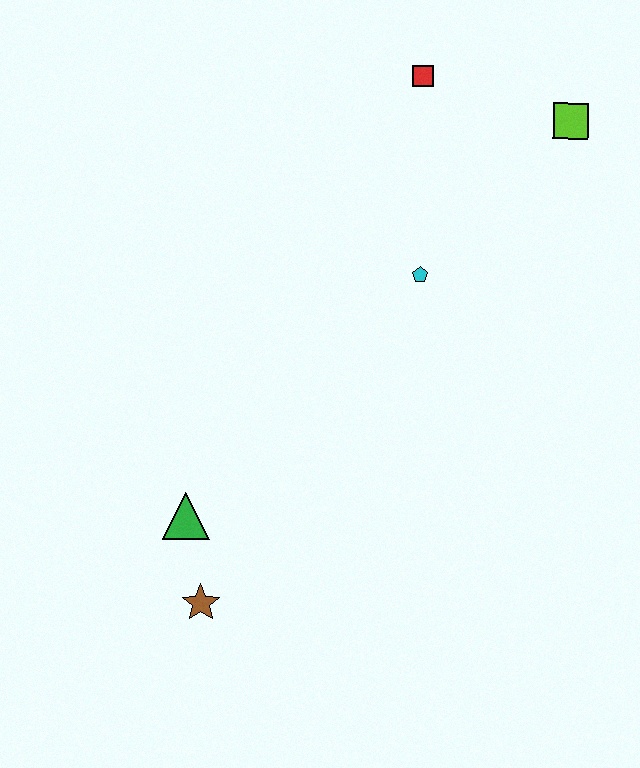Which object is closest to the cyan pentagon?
The red square is closest to the cyan pentagon.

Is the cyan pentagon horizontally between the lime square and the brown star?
Yes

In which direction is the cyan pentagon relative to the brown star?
The cyan pentagon is above the brown star.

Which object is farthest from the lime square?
The brown star is farthest from the lime square.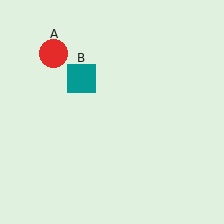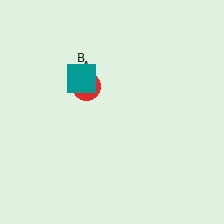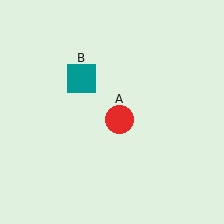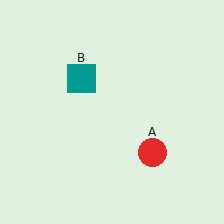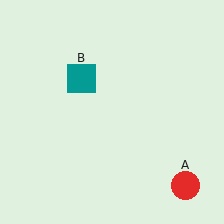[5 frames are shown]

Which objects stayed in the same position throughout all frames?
Teal square (object B) remained stationary.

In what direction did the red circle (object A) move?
The red circle (object A) moved down and to the right.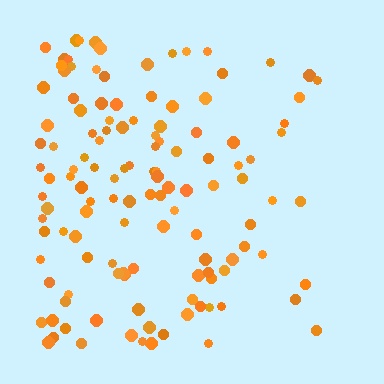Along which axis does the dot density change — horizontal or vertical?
Horizontal.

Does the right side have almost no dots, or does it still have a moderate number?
Still a moderate number, just noticeably fewer than the left.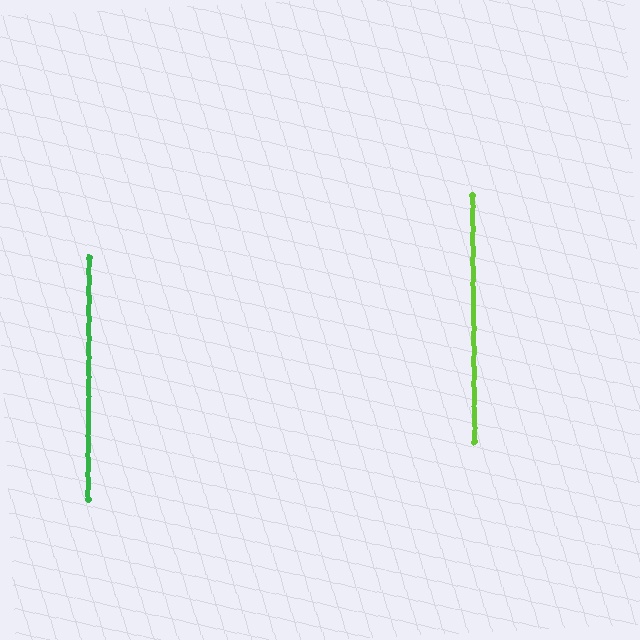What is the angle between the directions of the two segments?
Approximately 1 degree.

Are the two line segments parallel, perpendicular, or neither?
Parallel — their directions differ by only 0.7°.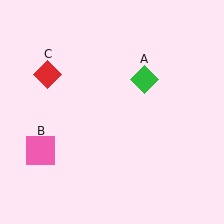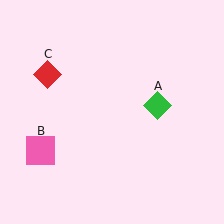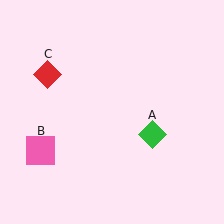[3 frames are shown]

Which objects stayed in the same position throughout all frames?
Pink square (object B) and red diamond (object C) remained stationary.